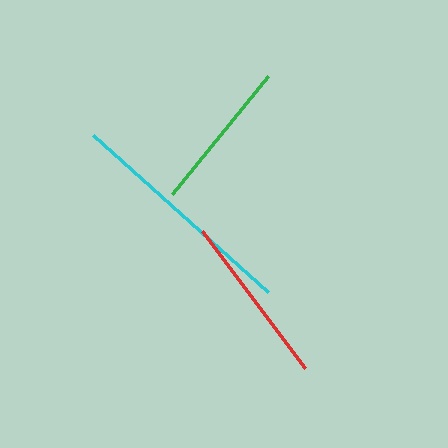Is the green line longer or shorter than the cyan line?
The cyan line is longer than the green line.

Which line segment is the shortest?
The green line is the shortest at approximately 152 pixels.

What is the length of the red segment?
The red segment is approximately 171 pixels long.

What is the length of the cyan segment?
The cyan segment is approximately 236 pixels long.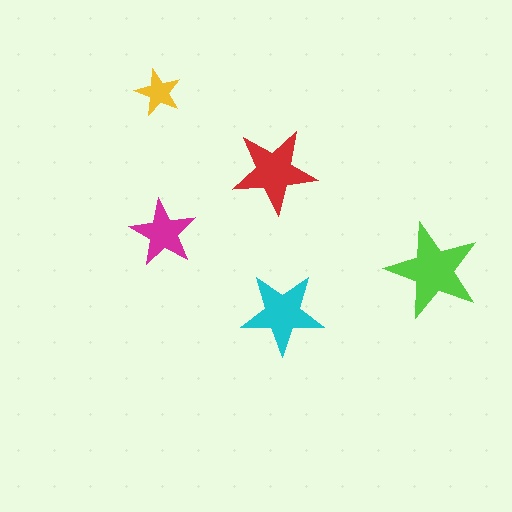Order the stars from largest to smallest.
the lime one, the red one, the cyan one, the magenta one, the yellow one.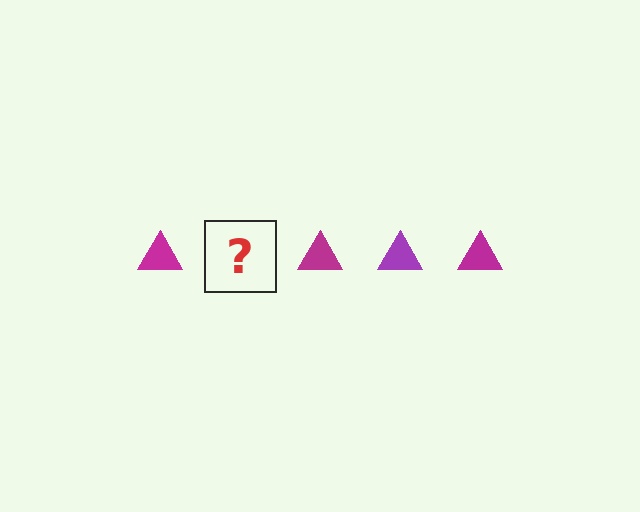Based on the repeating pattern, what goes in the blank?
The blank should be a purple triangle.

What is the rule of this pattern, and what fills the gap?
The rule is that the pattern cycles through magenta, purple triangles. The gap should be filled with a purple triangle.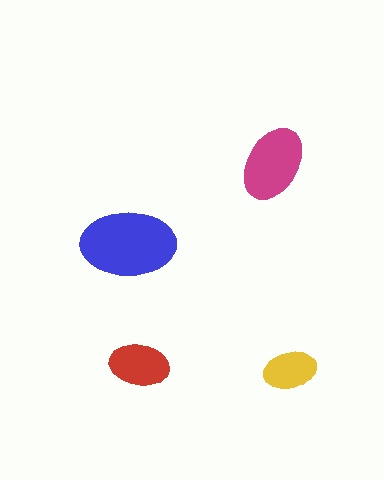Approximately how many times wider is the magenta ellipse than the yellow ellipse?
About 1.5 times wider.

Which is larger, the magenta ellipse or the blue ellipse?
The blue one.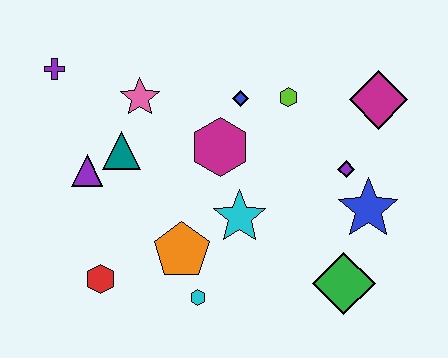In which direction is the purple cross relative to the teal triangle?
The purple cross is above the teal triangle.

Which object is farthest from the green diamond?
The purple cross is farthest from the green diamond.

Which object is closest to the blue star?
The purple diamond is closest to the blue star.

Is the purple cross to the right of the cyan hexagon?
No